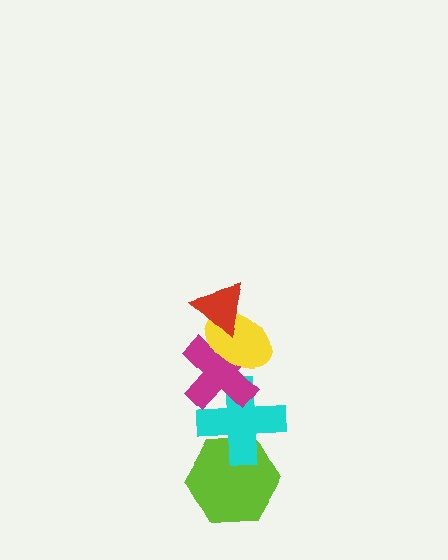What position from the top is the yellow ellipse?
The yellow ellipse is 2nd from the top.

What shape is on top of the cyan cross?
The magenta cross is on top of the cyan cross.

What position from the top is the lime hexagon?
The lime hexagon is 5th from the top.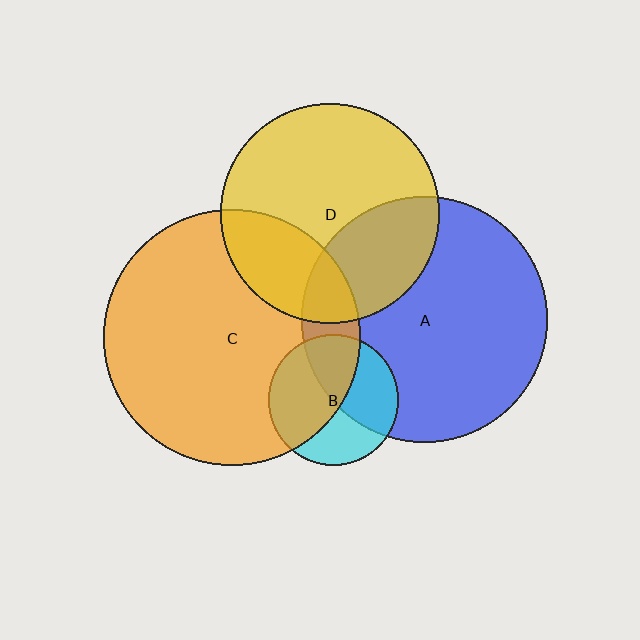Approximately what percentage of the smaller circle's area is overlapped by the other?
Approximately 55%.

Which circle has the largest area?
Circle C (orange).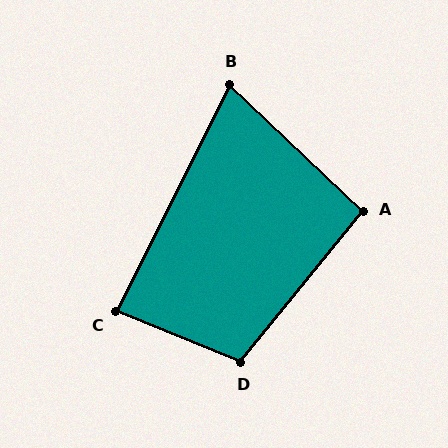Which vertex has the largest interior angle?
D, at approximately 107 degrees.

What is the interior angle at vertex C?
Approximately 85 degrees (approximately right).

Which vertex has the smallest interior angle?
B, at approximately 73 degrees.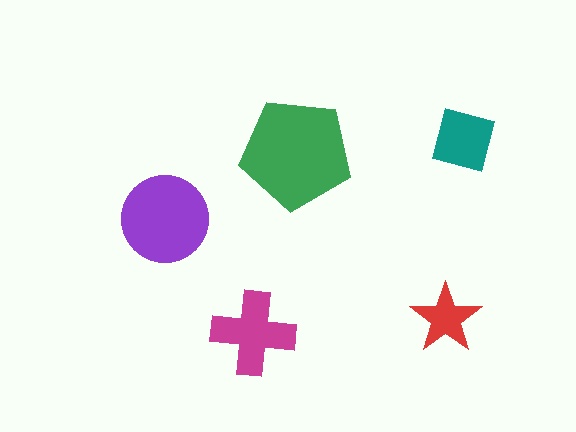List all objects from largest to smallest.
The green pentagon, the purple circle, the magenta cross, the teal square, the red star.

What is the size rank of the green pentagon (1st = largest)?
1st.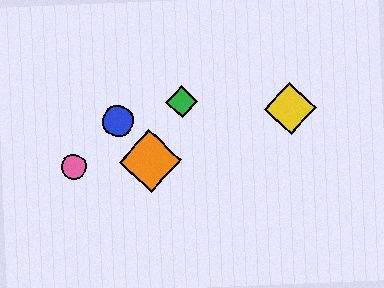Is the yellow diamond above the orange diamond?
Yes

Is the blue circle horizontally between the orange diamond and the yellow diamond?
No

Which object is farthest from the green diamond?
The pink circle is farthest from the green diamond.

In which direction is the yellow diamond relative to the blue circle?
The yellow diamond is to the right of the blue circle.